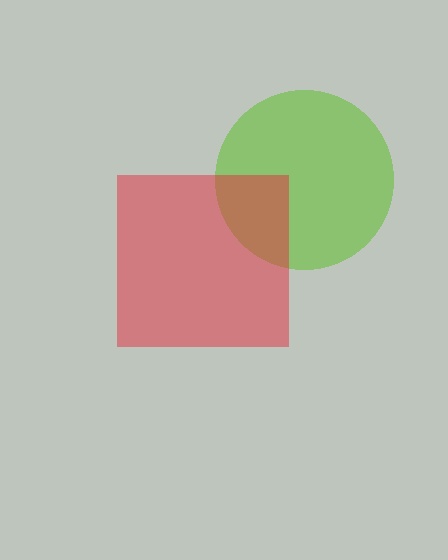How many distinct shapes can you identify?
There are 2 distinct shapes: a lime circle, a red square.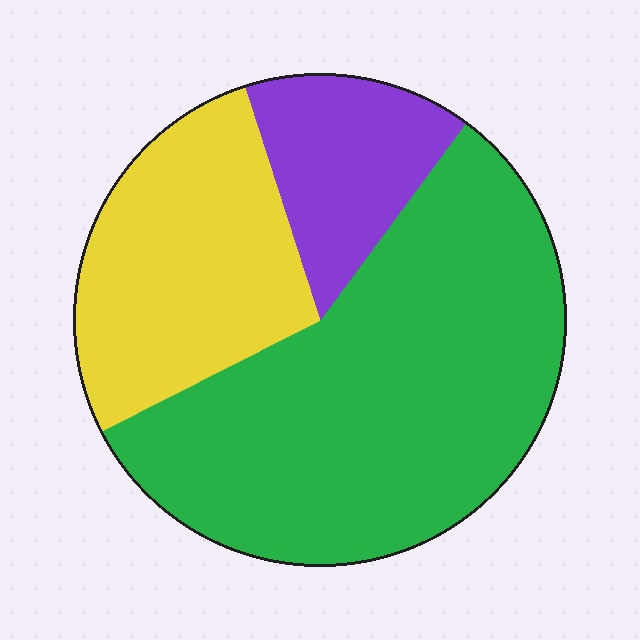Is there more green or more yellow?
Green.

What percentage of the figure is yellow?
Yellow takes up between a sixth and a third of the figure.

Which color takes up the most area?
Green, at roughly 55%.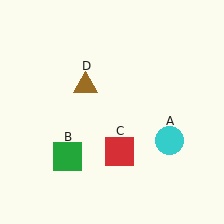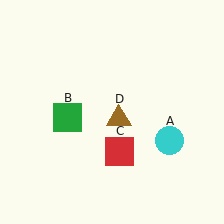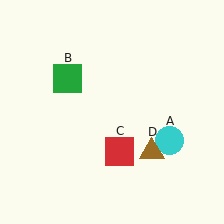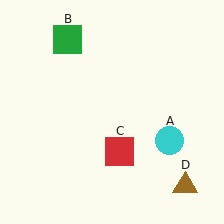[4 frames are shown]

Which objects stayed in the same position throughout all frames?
Cyan circle (object A) and red square (object C) remained stationary.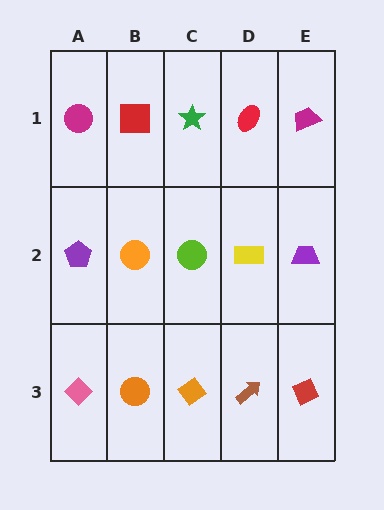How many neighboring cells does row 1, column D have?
3.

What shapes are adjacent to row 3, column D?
A yellow rectangle (row 2, column D), an orange diamond (row 3, column C), a red diamond (row 3, column E).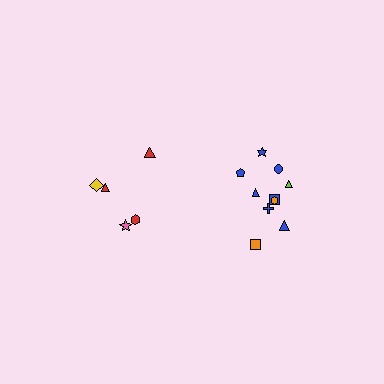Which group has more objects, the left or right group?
The right group.